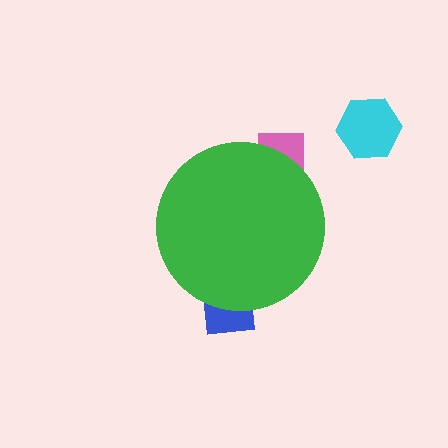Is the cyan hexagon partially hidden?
No, the cyan hexagon is fully visible.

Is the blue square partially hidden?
Yes, the blue square is partially hidden behind the green circle.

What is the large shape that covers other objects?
A green circle.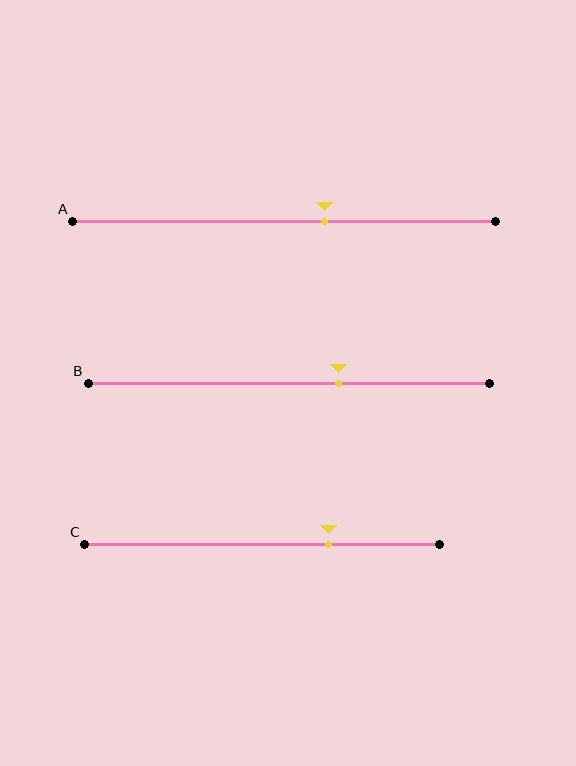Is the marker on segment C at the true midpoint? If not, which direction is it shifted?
No, the marker on segment C is shifted to the right by about 19% of the segment length.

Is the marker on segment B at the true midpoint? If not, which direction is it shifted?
No, the marker on segment B is shifted to the right by about 12% of the segment length.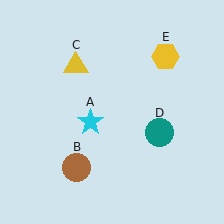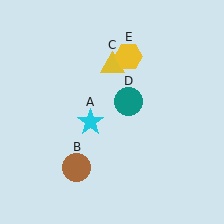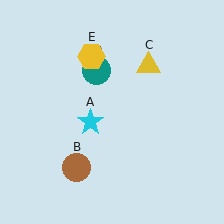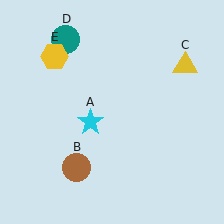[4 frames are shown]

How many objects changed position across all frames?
3 objects changed position: yellow triangle (object C), teal circle (object D), yellow hexagon (object E).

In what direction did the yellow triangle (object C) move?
The yellow triangle (object C) moved right.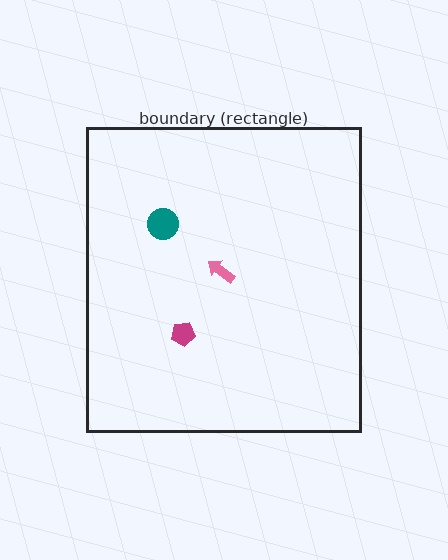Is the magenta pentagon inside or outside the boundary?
Inside.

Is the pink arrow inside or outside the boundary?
Inside.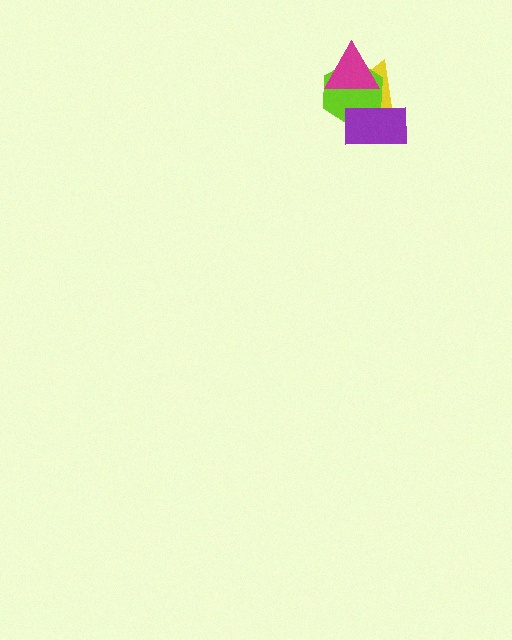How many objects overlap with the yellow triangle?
3 objects overlap with the yellow triangle.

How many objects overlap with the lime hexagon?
3 objects overlap with the lime hexagon.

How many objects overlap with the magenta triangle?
2 objects overlap with the magenta triangle.